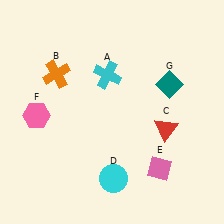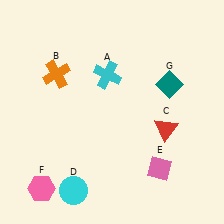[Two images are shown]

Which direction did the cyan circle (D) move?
The cyan circle (D) moved left.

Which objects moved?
The objects that moved are: the cyan circle (D), the pink hexagon (F).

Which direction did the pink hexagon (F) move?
The pink hexagon (F) moved down.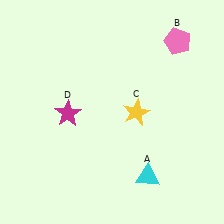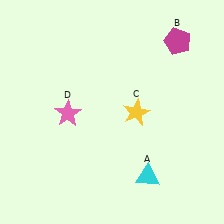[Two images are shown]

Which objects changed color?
B changed from pink to magenta. D changed from magenta to pink.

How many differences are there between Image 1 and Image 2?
There are 2 differences between the two images.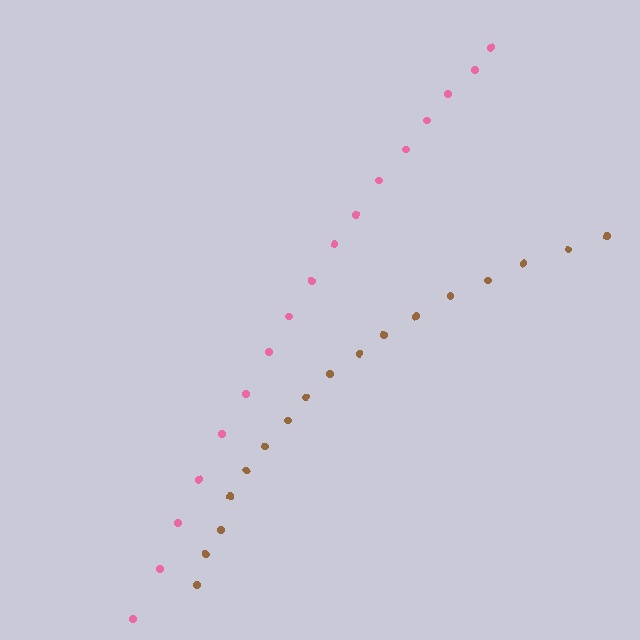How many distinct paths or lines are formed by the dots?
There are 2 distinct paths.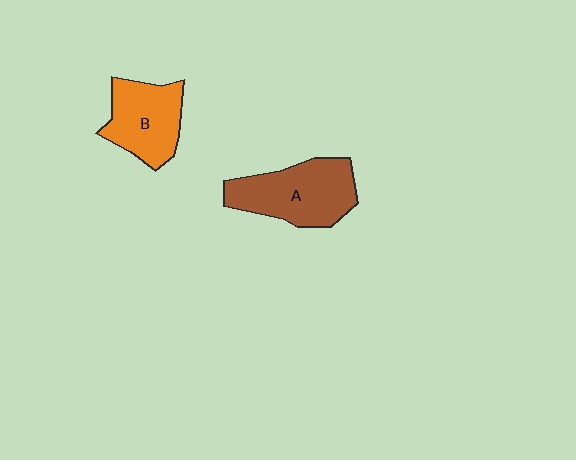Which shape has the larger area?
Shape A (brown).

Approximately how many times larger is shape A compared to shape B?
Approximately 1.2 times.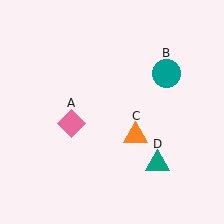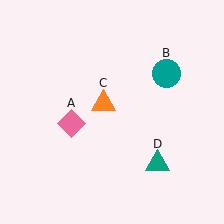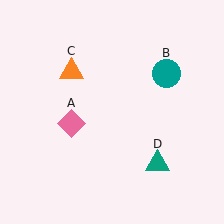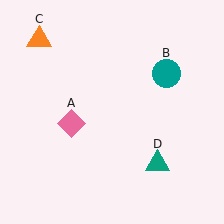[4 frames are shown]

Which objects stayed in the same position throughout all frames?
Pink diamond (object A) and teal circle (object B) and teal triangle (object D) remained stationary.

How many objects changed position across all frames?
1 object changed position: orange triangle (object C).